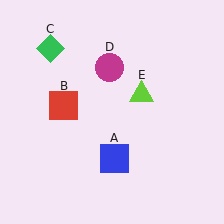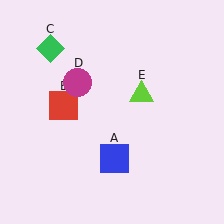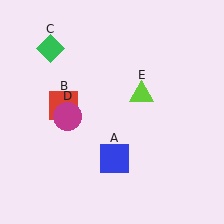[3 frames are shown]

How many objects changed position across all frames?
1 object changed position: magenta circle (object D).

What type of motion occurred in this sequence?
The magenta circle (object D) rotated counterclockwise around the center of the scene.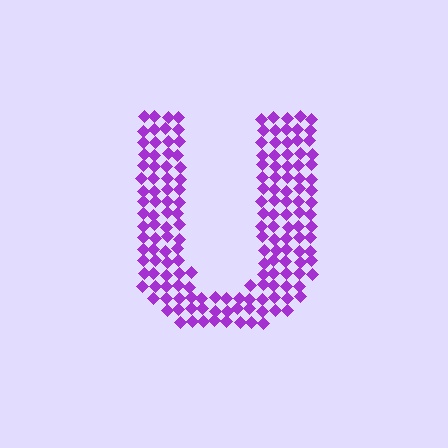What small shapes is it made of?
It is made of small diamonds.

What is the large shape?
The large shape is the letter U.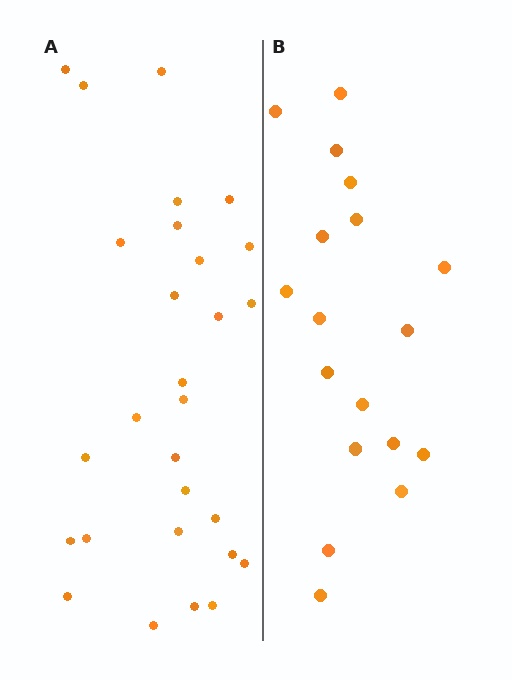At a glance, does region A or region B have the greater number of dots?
Region A (the left region) has more dots.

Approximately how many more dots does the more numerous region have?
Region A has roughly 10 or so more dots than region B.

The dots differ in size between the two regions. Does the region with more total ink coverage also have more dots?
No. Region B has more total ink coverage because its dots are larger, but region A actually contains more individual dots. Total area can be misleading — the number of items is what matters here.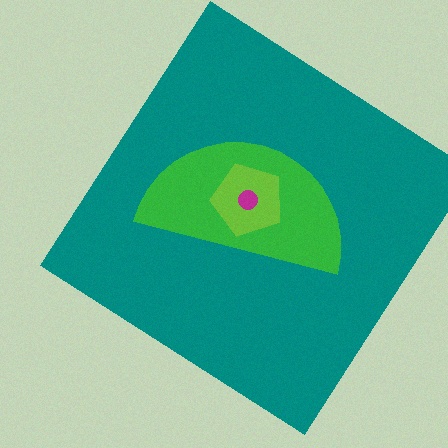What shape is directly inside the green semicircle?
The lime pentagon.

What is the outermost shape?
The teal diamond.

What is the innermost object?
The magenta circle.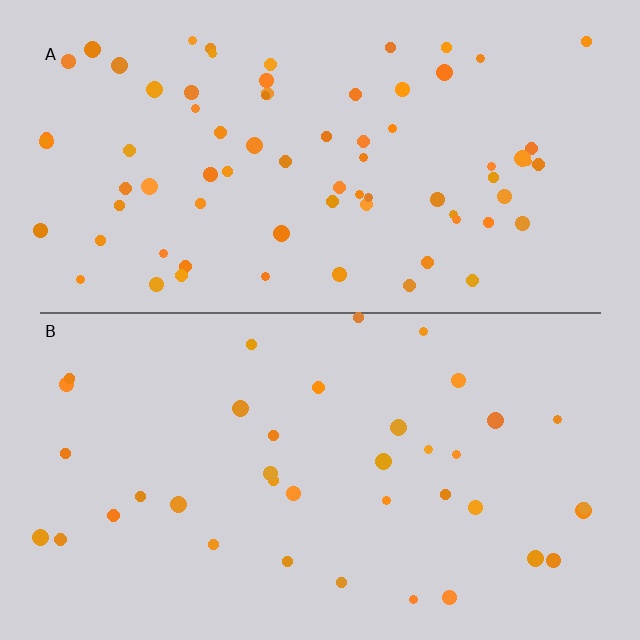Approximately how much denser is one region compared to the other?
Approximately 2.0× — region A over region B.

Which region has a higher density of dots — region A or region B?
A (the top).